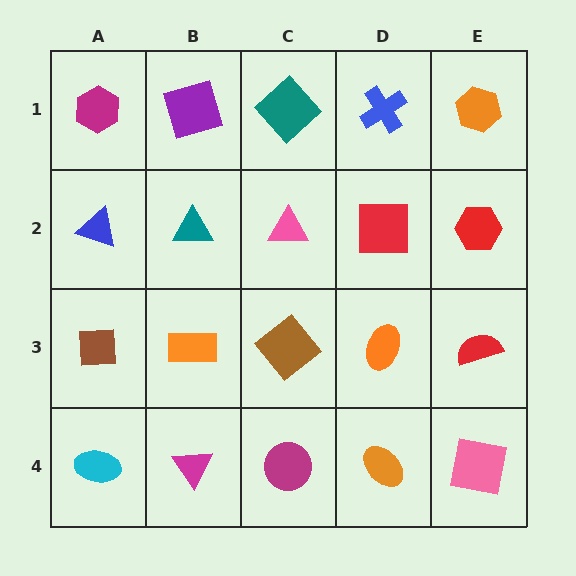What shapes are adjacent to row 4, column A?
A brown square (row 3, column A), a magenta triangle (row 4, column B).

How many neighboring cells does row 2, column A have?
3.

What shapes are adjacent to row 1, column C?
A pink triangle (row 2, column C), a purple square (row 1, column B), a blue cross (row 1, column D).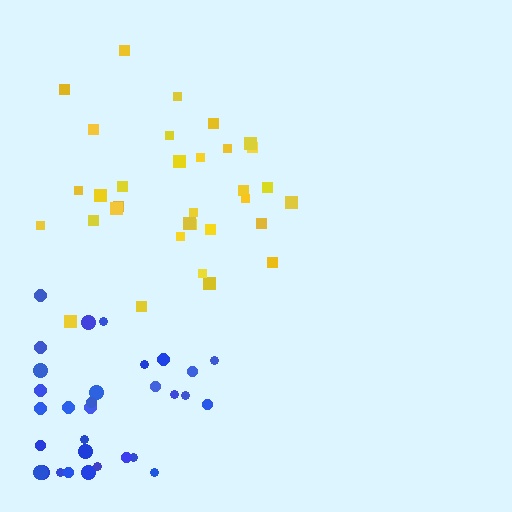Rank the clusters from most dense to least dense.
yellow, blue.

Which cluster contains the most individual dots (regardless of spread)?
Blue (34).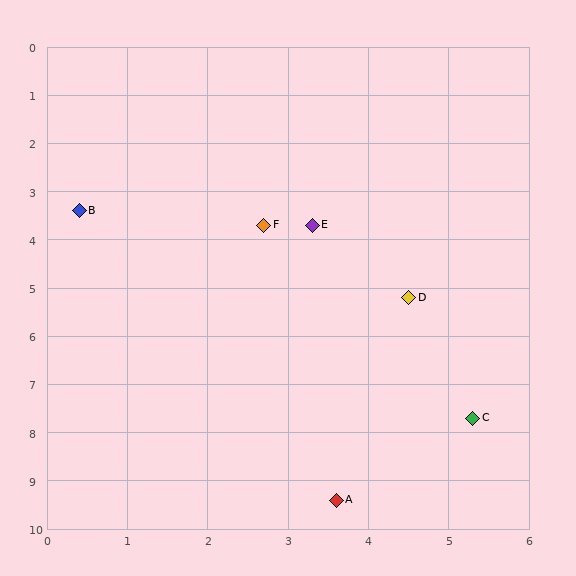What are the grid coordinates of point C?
Point C is at approximately (5.3, 7.7).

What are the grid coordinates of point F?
Point F is at approximately (2.7, 3.7).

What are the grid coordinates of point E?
Point E is at approximately (3.3, 3.7).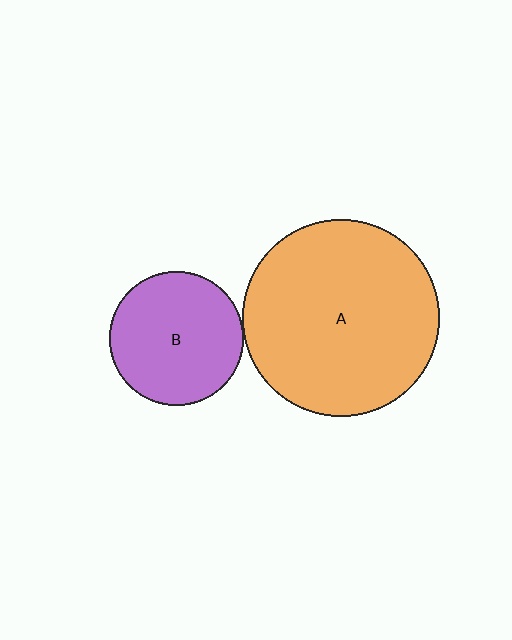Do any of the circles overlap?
No, none of the circles overlap.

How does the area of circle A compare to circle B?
Approximately 2.2 times.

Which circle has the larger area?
Circle A (orange).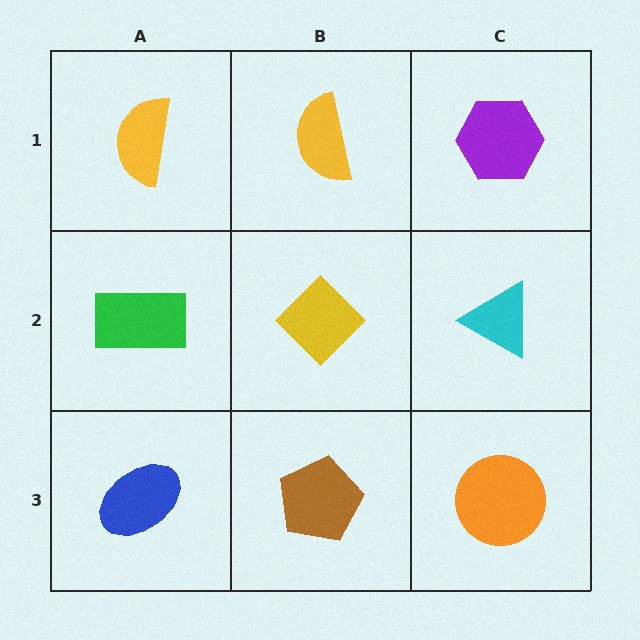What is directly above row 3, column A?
A green rectangle.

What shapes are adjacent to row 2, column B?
A yellow semicircle (row 1, column B), a brown pentagon (row 3, column B), a green rectangle (row 2, column A), a cyan triangle (row 2, column C).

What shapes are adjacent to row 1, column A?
A green rectangle (row 2, column A), a yellow semicircle (row 1, column B).